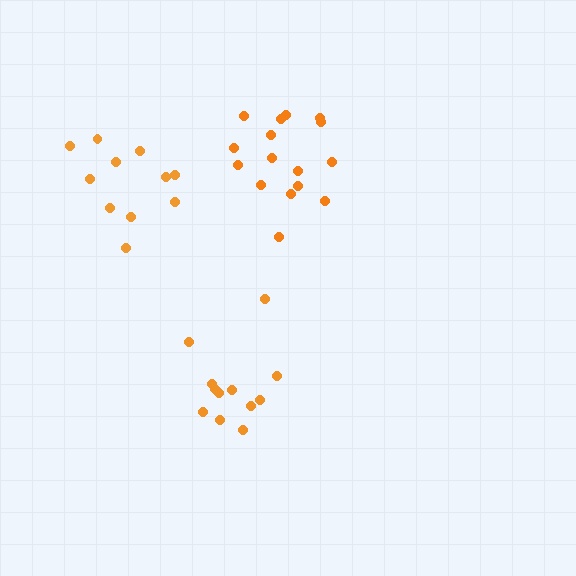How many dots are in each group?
Group 1: 16 dots, Group 2: 12 dots, Group 3: 11 dots (39 total).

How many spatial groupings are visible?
There are 3 spatial groupings.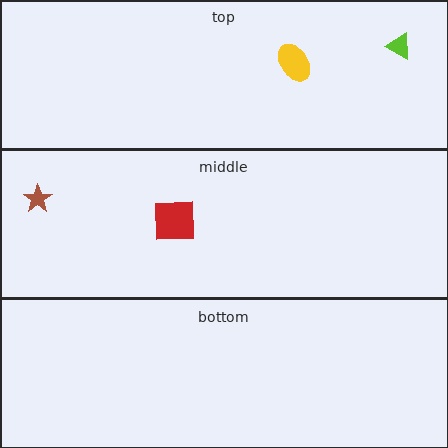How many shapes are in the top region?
2.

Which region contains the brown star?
The middle region.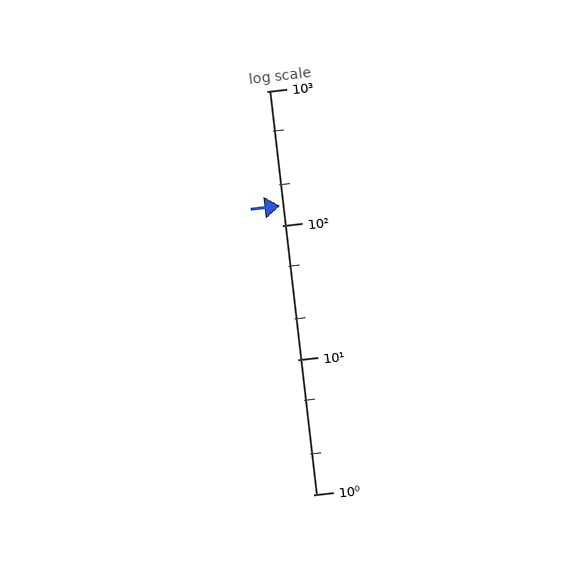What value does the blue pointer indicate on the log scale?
The pointer indicates approximately 140.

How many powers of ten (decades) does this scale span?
The scale spans 3 decades, from 1 to 1000.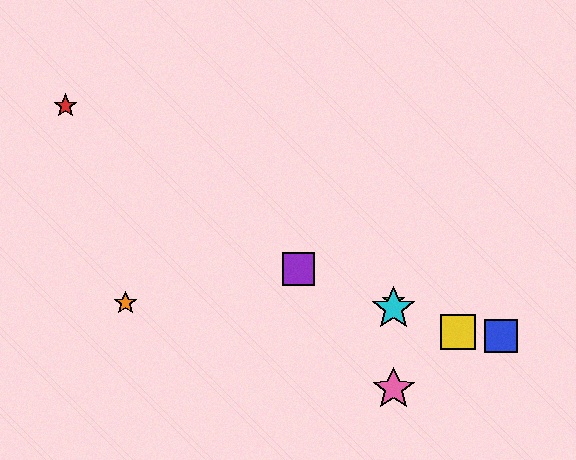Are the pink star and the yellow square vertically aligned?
No, the pink star is at x≈394 and the yellow square is at x≈458.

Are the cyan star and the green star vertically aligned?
Yes, both are at x≈394.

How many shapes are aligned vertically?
3 shapes (the green star, the cyan star, the pink star) are aligned vertically.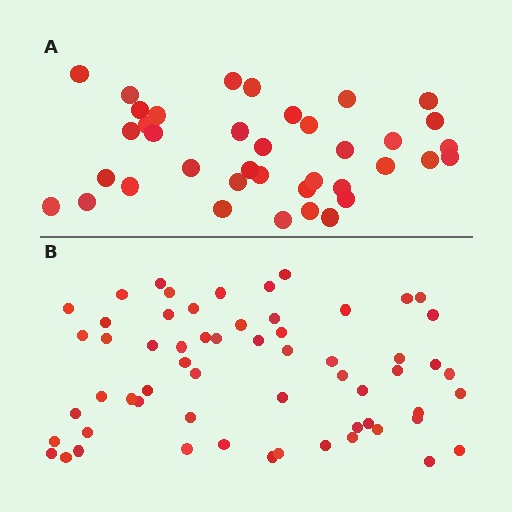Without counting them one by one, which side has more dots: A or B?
Region B (the bottom region) has more dots.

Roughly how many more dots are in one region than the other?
Region B has approximately 20 more dots than region A.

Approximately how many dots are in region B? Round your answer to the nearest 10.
About 60 dots.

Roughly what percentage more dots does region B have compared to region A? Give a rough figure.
About 60% more.